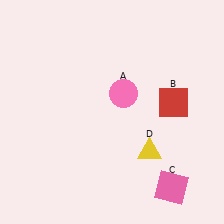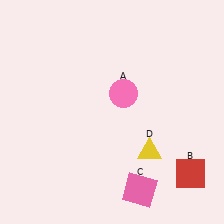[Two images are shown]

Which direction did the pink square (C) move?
The pink square (C) moved left.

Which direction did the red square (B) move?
The red square (B) moved down.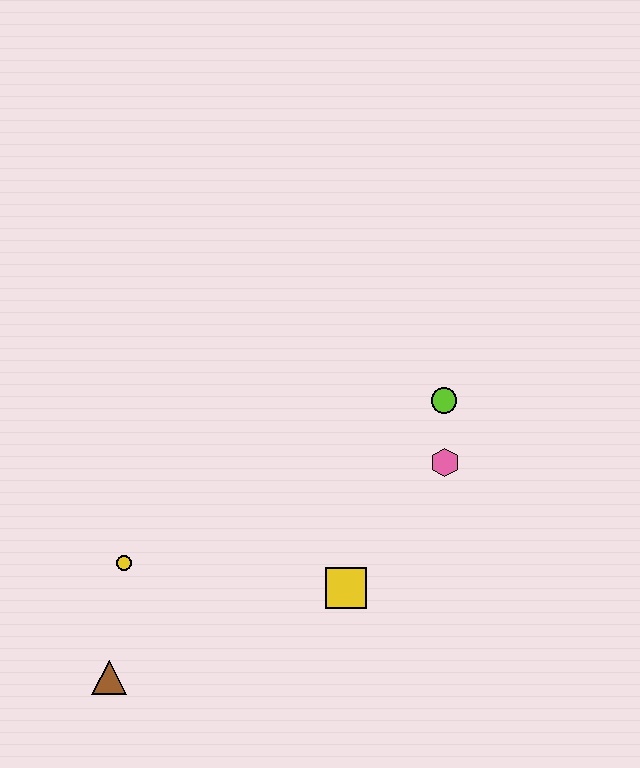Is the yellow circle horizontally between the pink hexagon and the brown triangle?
Yes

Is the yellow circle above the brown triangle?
Yes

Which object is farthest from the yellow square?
The brown triangle is farthest from the yellow square.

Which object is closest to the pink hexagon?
The lime circle is closest to the pink hexagon.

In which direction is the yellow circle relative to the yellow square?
The yellow circle is to the left of the yellow square.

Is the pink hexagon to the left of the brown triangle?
No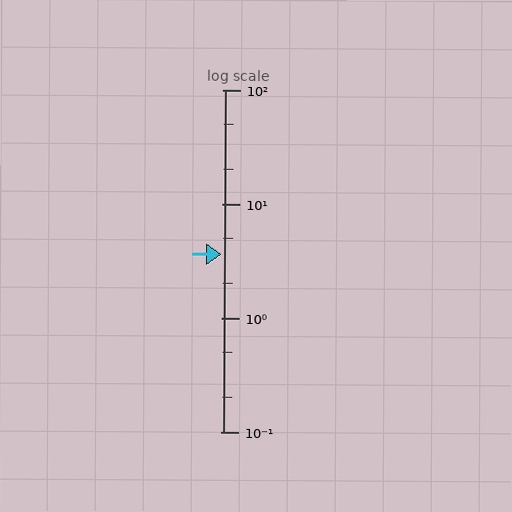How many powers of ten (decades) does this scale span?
The scale spans 3 decades, from 0.1 to 100.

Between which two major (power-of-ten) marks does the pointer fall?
The pointer is between 1 and 10.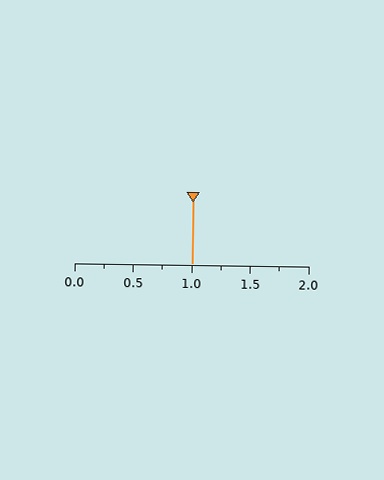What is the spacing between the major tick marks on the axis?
The major ticks are spaced 0.5 apart.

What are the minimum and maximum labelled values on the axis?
The axis runs from 0.0 to 2.0.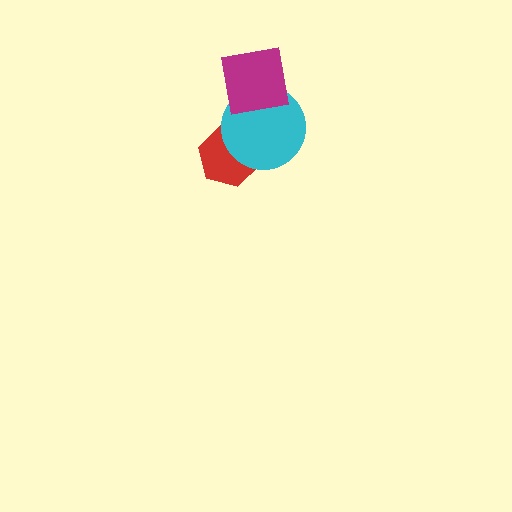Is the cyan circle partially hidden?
Yes, it is partially covered by another shape.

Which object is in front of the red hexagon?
The cyan circle is in front of the red hexagon.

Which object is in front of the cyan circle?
The magenta square is in front of the cyan circle.